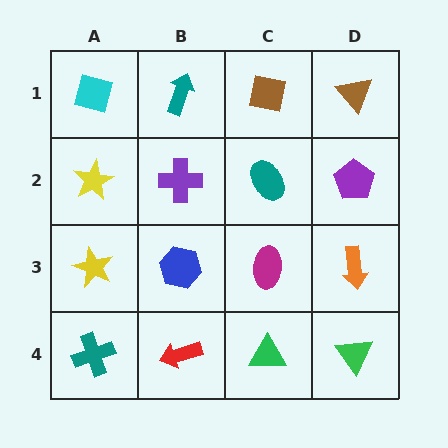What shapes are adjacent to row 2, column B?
A teal arrow (row 1, column B), a blue hexagon (row 3, column B), a yellow star (row 2, column A), a teal ellipse (row 2, column C).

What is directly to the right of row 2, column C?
A purple pentagon.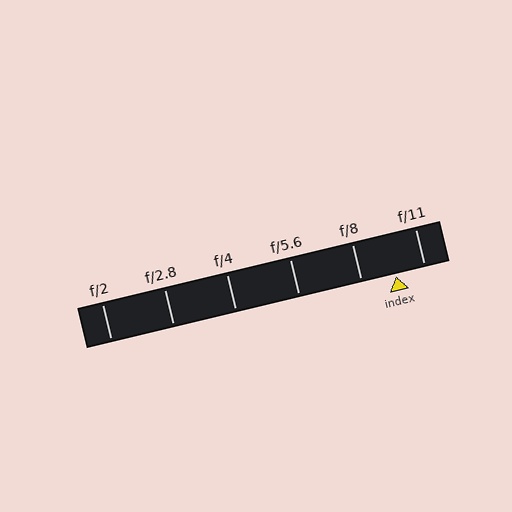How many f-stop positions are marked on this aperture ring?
There are 6 f-stop positions marked.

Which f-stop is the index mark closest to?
The index mark is closest to f/11.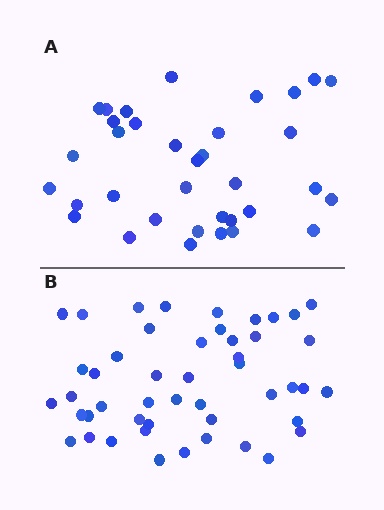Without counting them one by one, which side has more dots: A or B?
Region B (the bottom region) has more dots.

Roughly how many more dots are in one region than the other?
Region B has approximately 15 more dots than region A.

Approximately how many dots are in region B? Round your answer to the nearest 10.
About 50 dots. (The exact count is 48, which rounds to 50.)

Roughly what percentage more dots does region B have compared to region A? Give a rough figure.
About 35% more.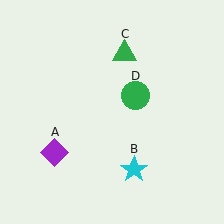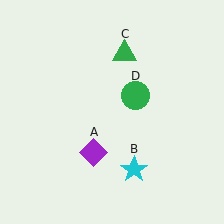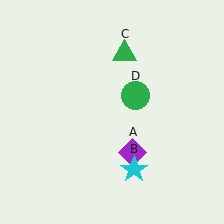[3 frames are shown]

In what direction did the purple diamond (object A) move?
The purple diamond (object A) moved right.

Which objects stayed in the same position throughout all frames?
Cyan star (object B) and green triangle (object C) and green circle (object D) remained stationary.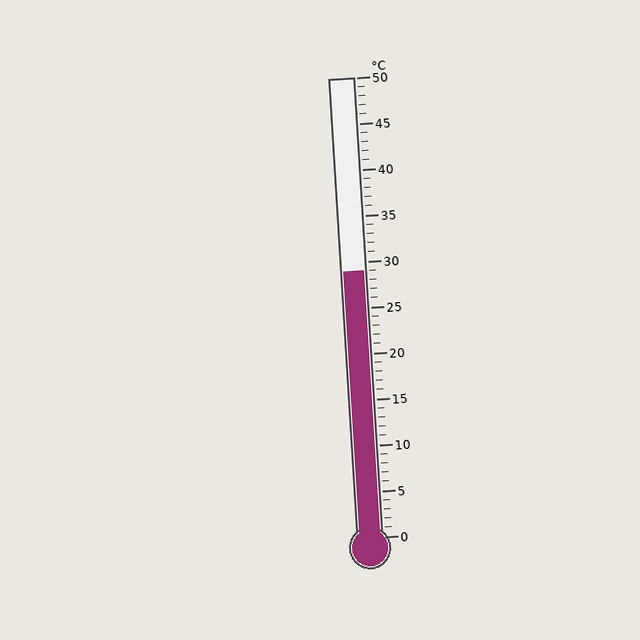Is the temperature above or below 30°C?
The temperature is below 30°C.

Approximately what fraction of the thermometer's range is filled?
The thermometer is filled to approximately 60% of its range.